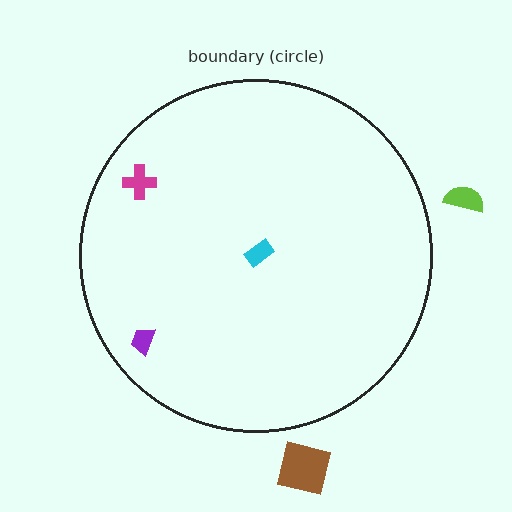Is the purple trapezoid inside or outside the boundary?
Inside.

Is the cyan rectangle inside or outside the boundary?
Inside.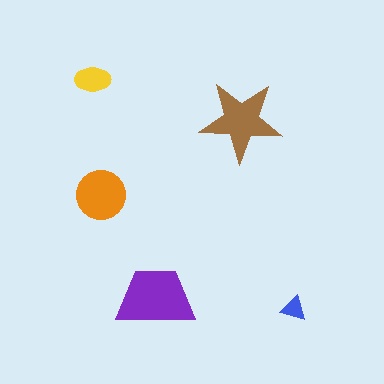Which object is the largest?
The purple trapezoid.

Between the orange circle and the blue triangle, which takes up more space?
The orange circle.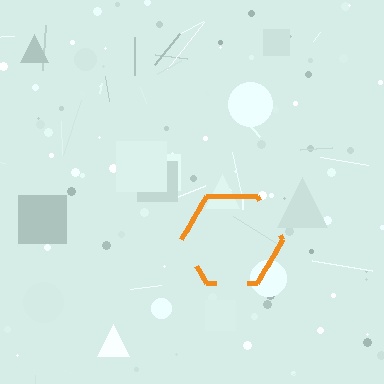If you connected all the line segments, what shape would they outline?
They would outline a hexagon.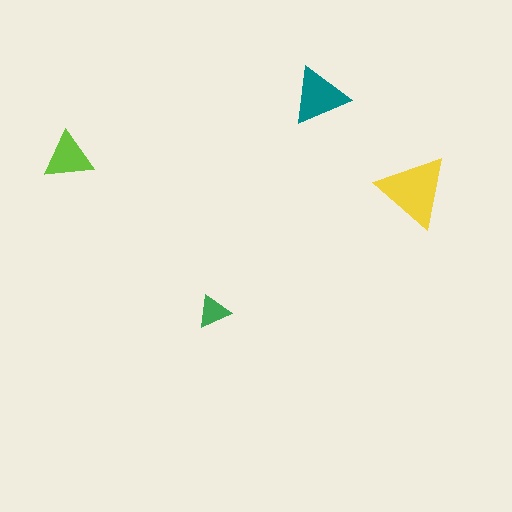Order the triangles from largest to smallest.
the yellow one, the teal one, the lime one, the green one.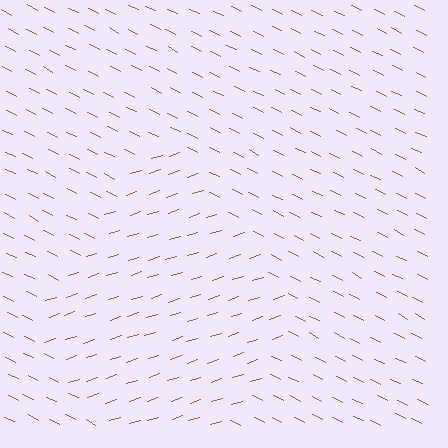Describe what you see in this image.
The image is filled with small brown line segments. A diamond region in the image has lines oriented differently from the surrounding lines, creating a visible texture boundary.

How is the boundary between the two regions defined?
The boundary is defined purely by a change in line orientation (approximately 45 degrees difference). All lines are the same color and thickness.